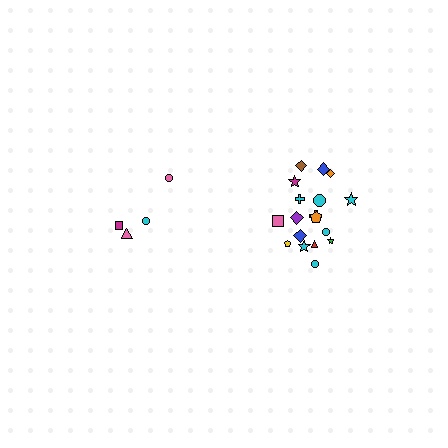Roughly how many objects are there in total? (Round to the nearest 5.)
Roughly 20 objects in total.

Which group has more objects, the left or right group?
The right group.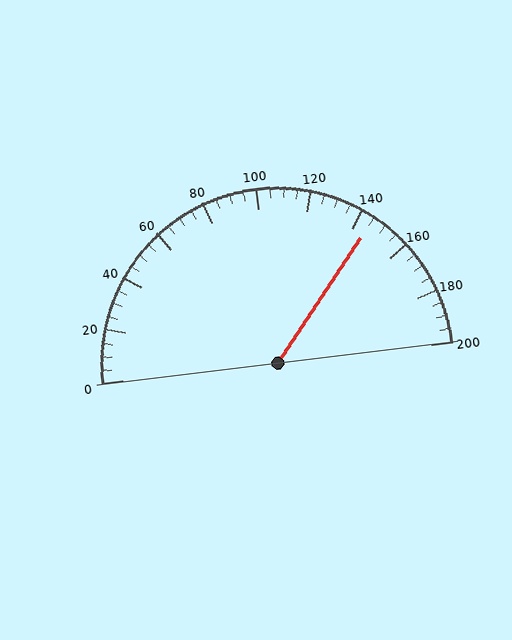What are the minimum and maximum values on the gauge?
The gauge ranges from 0 to 200.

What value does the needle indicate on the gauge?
The needle indicates approximately 145.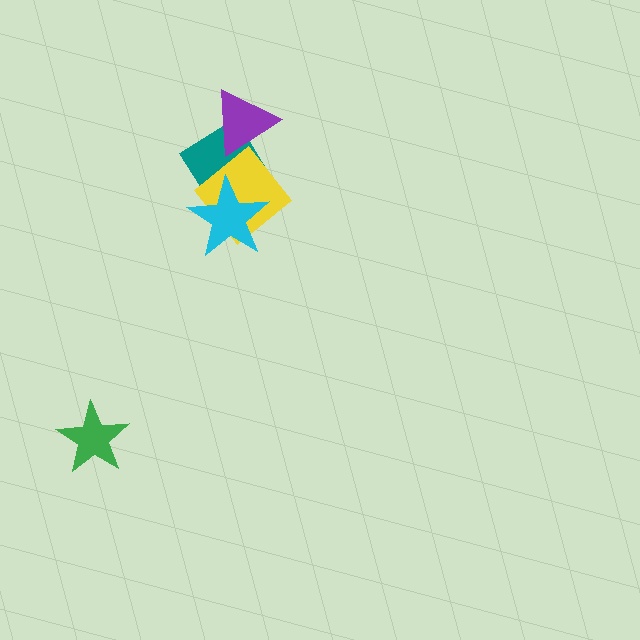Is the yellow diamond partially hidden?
Yes, it is partially covered by another shape.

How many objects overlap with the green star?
0 objects overlap with the green star.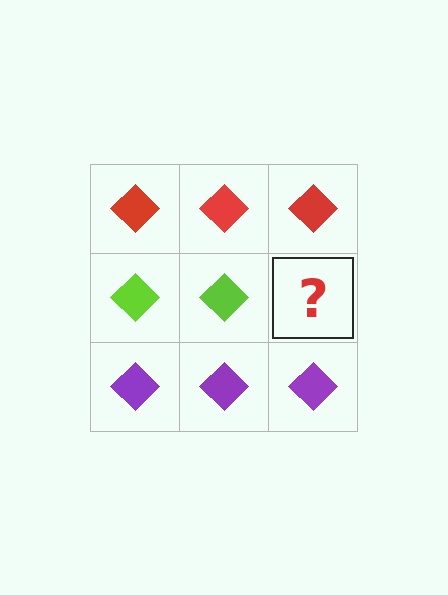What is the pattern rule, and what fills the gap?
The rule is that each row has a consistent color. The gap should be filled with a lime diamond.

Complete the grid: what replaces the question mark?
The question mark should be replaced with a lime diamond.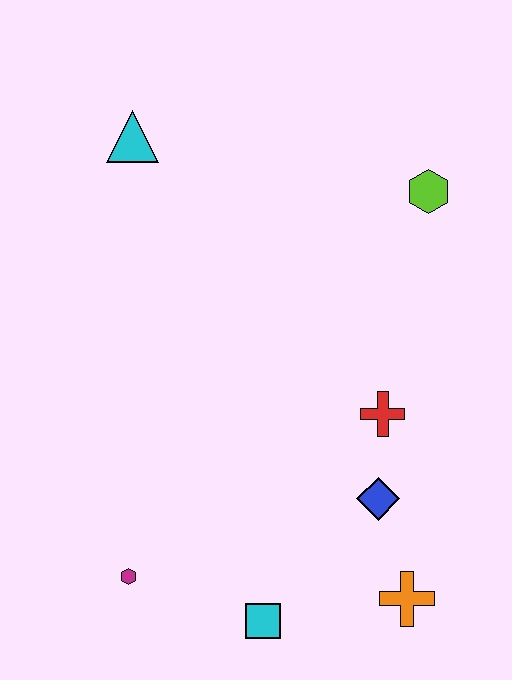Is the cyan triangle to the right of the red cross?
No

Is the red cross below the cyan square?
No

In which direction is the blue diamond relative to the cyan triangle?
The blue diamond is below the cyan triangle.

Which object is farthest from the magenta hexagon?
The lime hexagon is farthest from the magenta hexagon.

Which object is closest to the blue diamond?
The red cross is closest to the blue diamond.